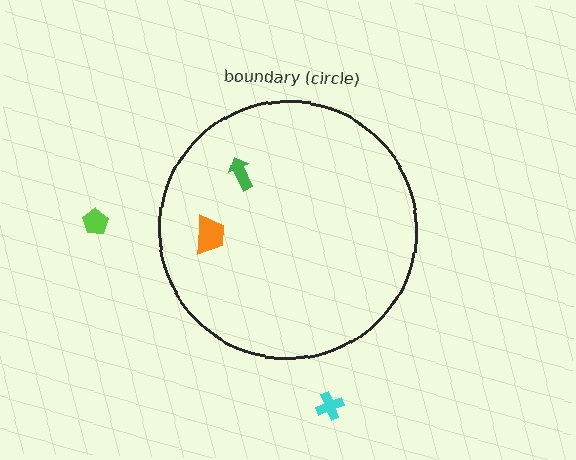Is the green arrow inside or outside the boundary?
Inside.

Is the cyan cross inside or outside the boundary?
Outside.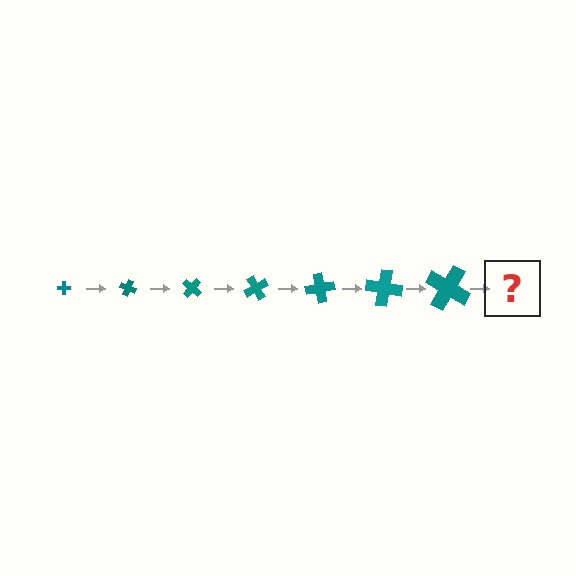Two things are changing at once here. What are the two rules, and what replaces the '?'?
The two rules are that the cross grows larger each step and it rotates 20 degrees each step. The '?' should be a cross, larger than the previous one and rotated 140 degrees from the start.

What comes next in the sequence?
The next element should be a cross, larger than the previous one and rotated 140 degrees from the start.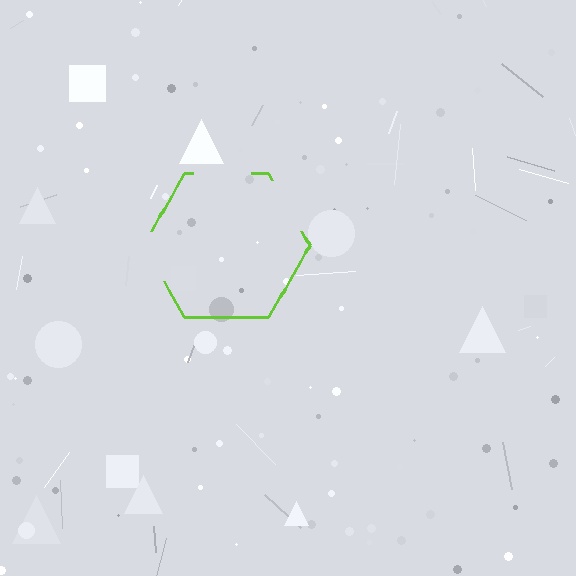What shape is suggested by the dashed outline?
The dashed outline suggests a hexagon.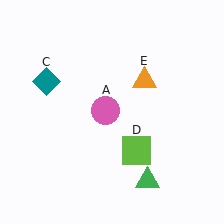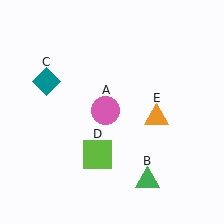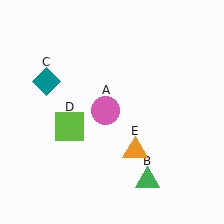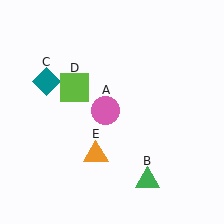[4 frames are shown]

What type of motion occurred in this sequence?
The lime square (object D), orange triangle (object E) rotated clockwise around the center of the scene.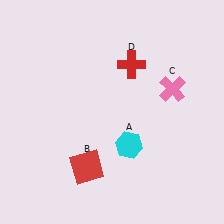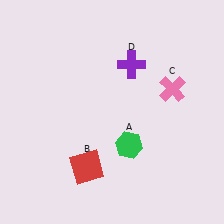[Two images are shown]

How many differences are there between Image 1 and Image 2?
There are 2 differences between the two images.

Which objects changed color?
A changed from cyan to green. D changed from red to purple.